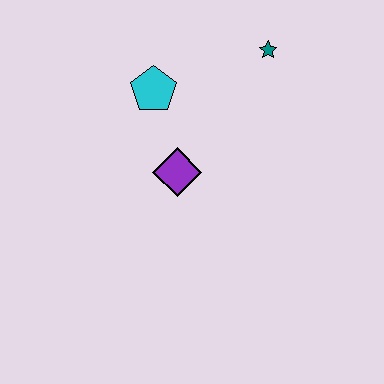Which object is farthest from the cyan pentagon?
The teal star is farthest from the cyan pentagon.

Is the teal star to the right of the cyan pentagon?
Yes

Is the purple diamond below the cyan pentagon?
Yes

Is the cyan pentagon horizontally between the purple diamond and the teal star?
No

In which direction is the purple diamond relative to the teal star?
The purple diamond is below the teal star.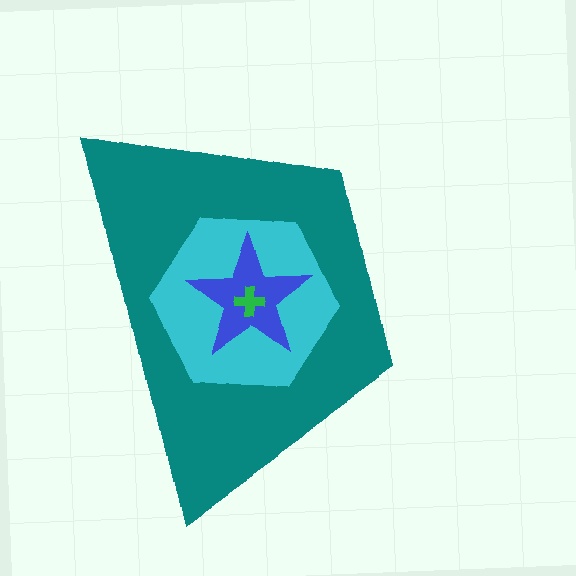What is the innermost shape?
The green cross.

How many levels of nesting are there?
4.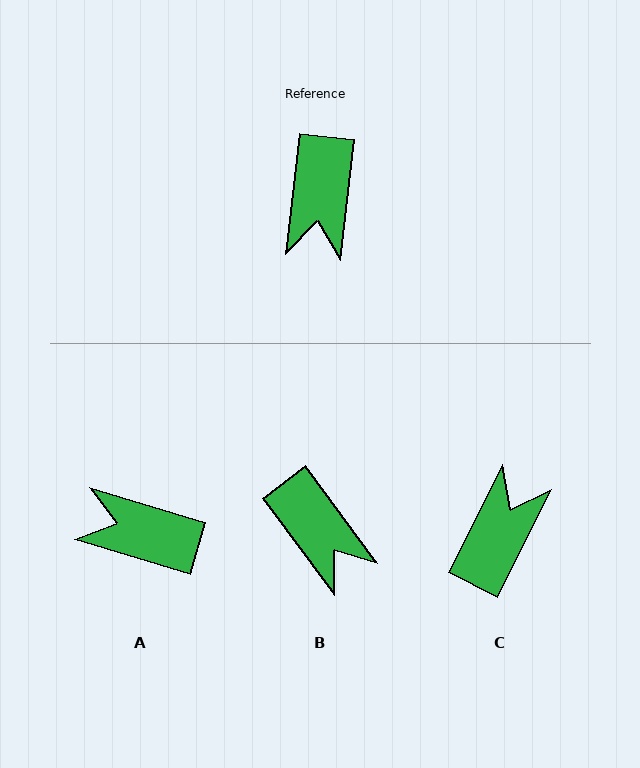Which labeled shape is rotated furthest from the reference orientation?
C, about 160 degrees away.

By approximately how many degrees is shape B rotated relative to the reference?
Approximately 43 degrees counter-clockwise.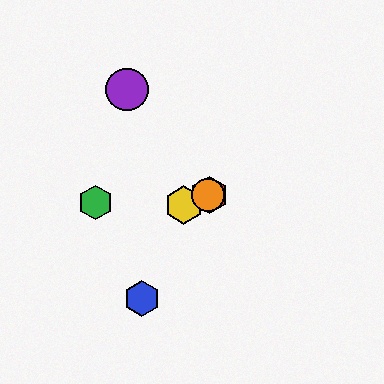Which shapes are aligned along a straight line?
The red hexagon, the yellow hexagon, the orange circle are aligned along a straight line.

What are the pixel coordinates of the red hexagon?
The red hexagon is at (209, 195).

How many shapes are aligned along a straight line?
3 shapes (the red hexagon, the yellow hexagon, the orange circle) are aligned along a straight line.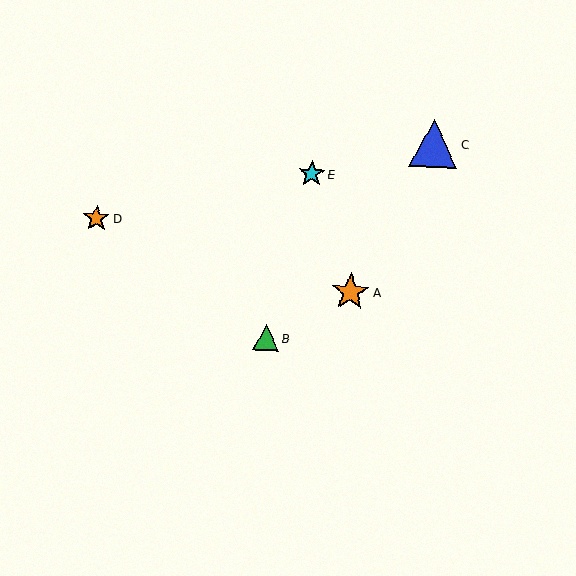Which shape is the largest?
The blue triangle (labeled C) is the largest.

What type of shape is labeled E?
Shape E is a cyan star.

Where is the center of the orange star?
The center of the orange star is at (350, 292).